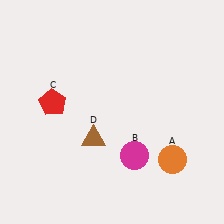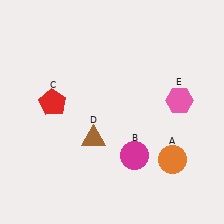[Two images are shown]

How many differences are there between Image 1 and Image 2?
There is 1 difference between the two images.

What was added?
A pink hexagon (E) was added in Image 2.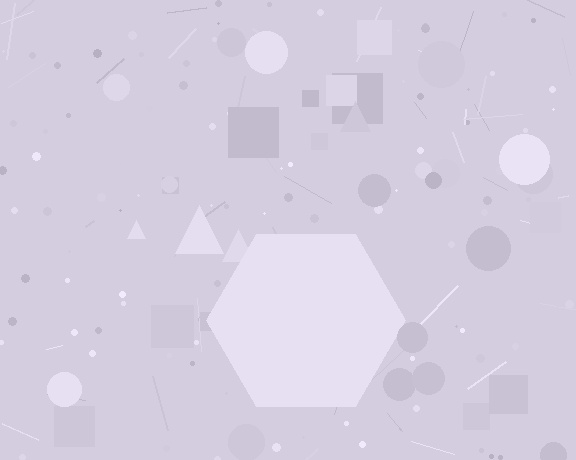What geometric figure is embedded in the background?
A hexagon is embedded in the background.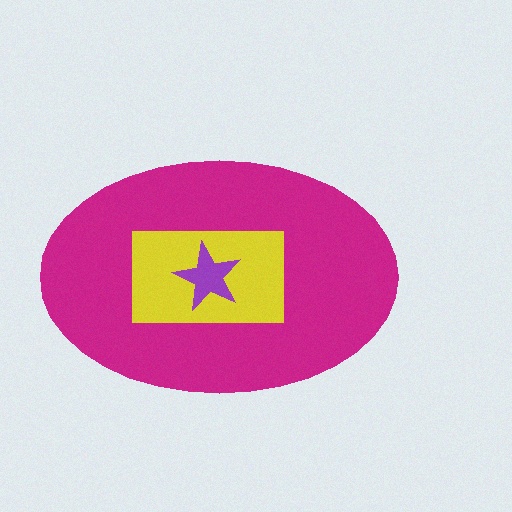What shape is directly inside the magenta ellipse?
The yellow rectangle.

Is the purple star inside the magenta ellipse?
Yes.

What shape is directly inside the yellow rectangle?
The purple star.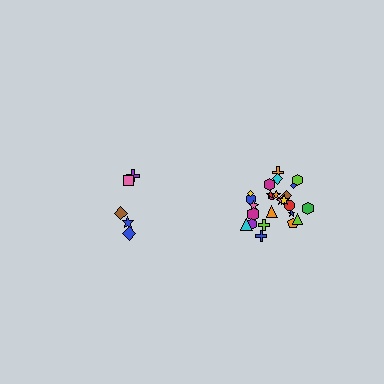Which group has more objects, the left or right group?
The right group.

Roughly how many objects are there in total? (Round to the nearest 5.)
Roughly 30 objects in total.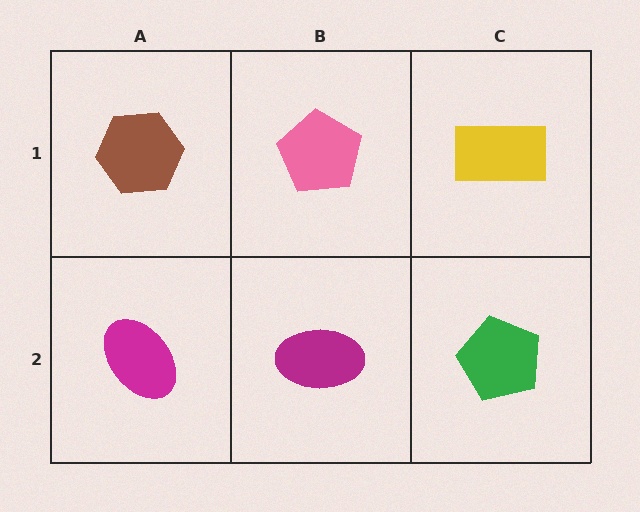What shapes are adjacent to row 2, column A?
A brown hexagon (row 1, column A), a magenta ellipse (row 2, column B).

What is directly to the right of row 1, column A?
A pink pentagon.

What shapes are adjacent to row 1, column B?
A magenta ellipse (row 2, column B), a brown hexagon (row 1, column A), a yellow rectangle (row 1, column C).